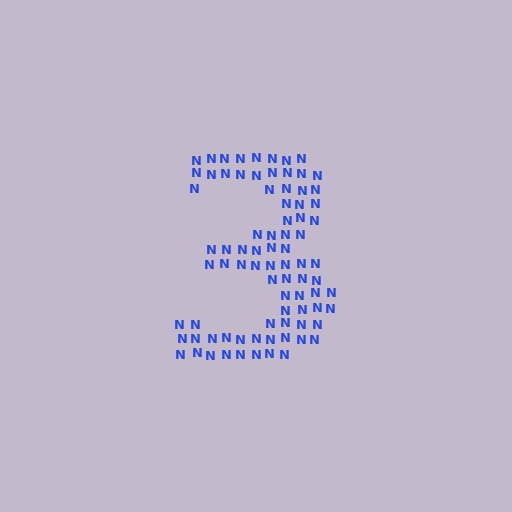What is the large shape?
The large shape is the digit 3.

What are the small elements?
The small elements are letter N's.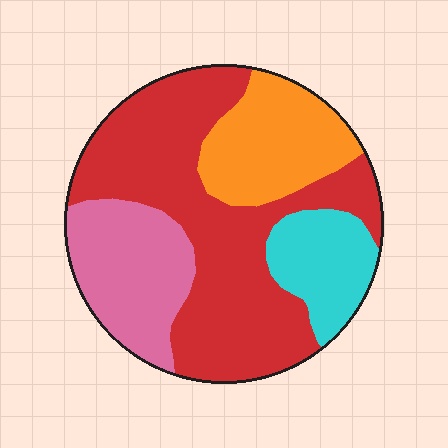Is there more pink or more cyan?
Pink.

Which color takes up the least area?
Cyan, at roughly 15%.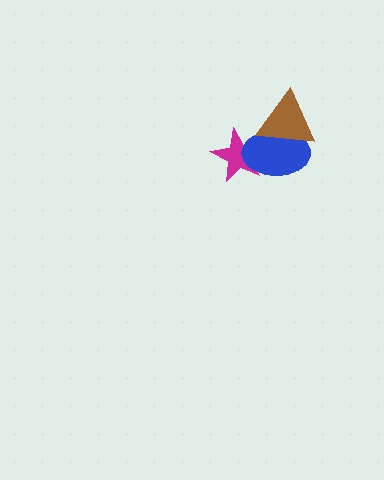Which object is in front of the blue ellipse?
The brown triangle is in front of the blue ellipse.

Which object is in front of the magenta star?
The blue ellipse is in front of the magenta star.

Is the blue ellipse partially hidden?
Yes, it is partially covered by another shape.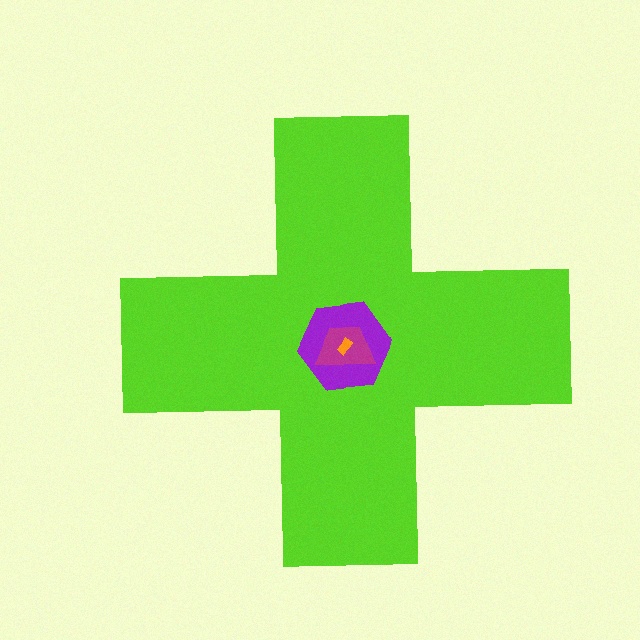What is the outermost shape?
The lime cross.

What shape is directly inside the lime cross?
The purple hexagon.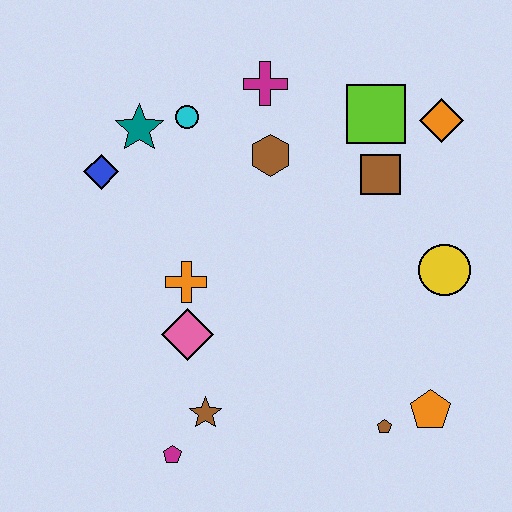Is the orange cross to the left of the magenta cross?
Yes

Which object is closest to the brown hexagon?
The magenta cross is closest to the brown hexagon.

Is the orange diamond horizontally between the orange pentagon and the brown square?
No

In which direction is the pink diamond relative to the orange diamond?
The pink diamond is to the left of the orange diamond.